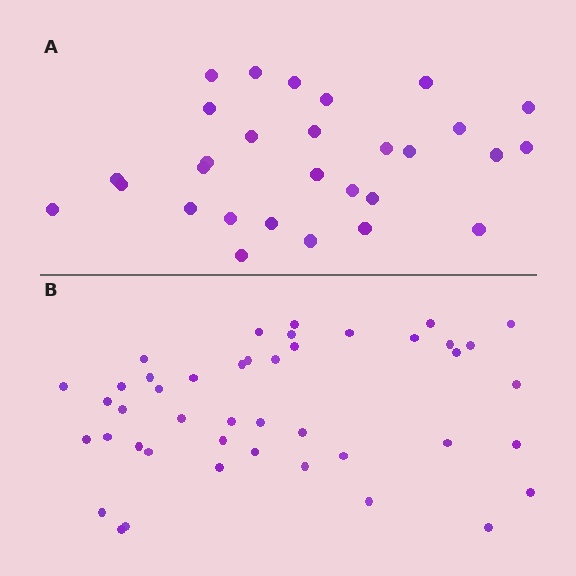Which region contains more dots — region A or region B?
Region B (the bottom region) has more dots.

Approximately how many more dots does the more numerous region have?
Region B has approximately 15 more dots than region A.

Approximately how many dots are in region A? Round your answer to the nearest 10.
About 30 dots. (The exact count is 29, which rounds to 30.)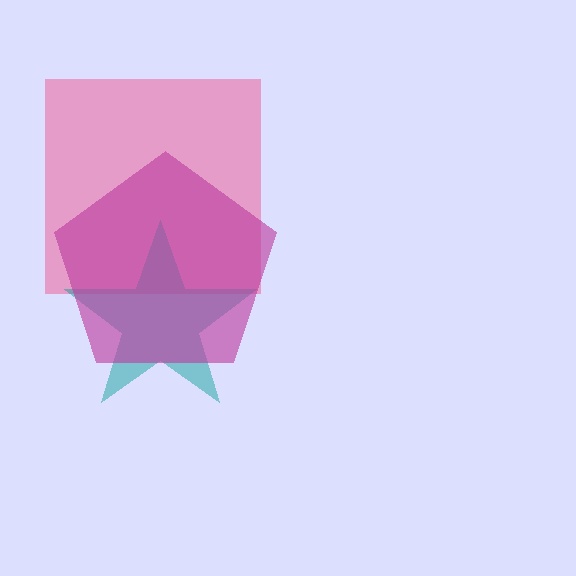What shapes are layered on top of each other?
The layered shapes are: a pink square, a teal star, a magenta pentagon.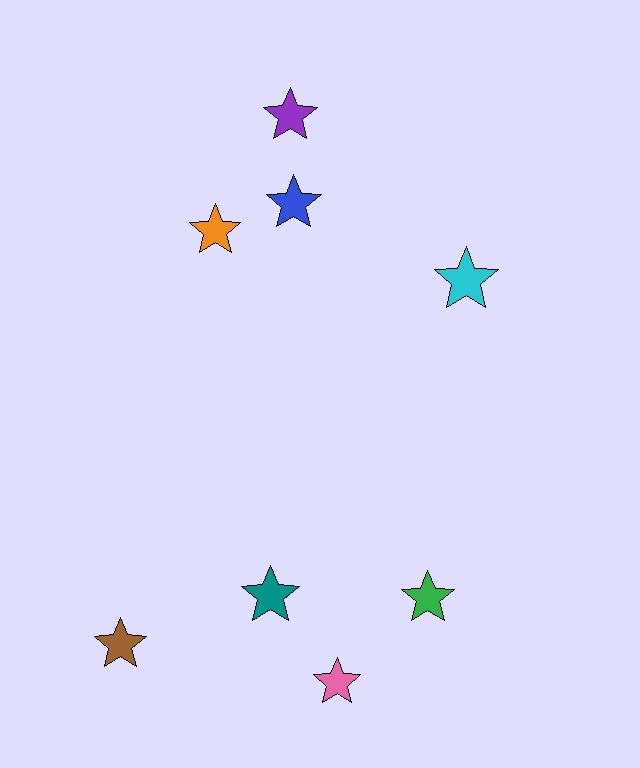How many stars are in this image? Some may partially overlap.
There are 8 stars.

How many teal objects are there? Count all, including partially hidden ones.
There is 1 teal object.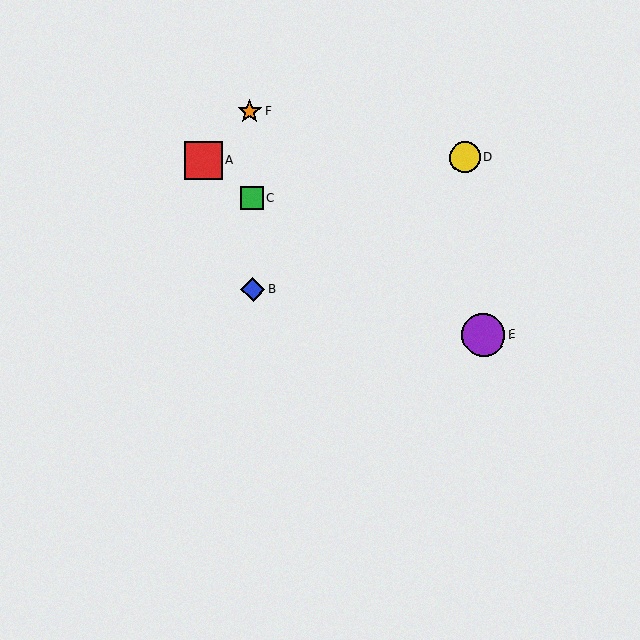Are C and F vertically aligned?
Yes, both are at x≈252.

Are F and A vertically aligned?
No, F is at x≈250 and A is at x≈203.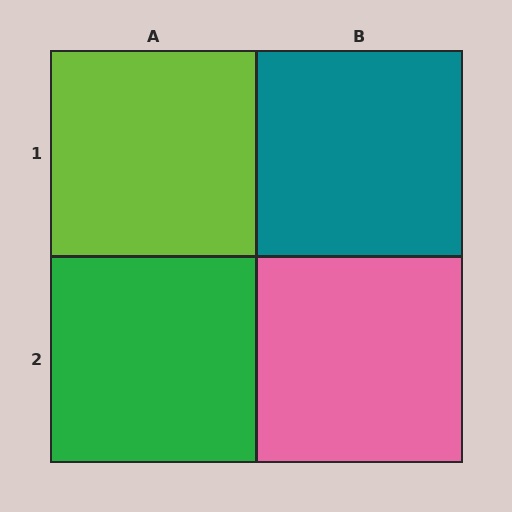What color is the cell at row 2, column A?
Green.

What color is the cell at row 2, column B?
Pink.